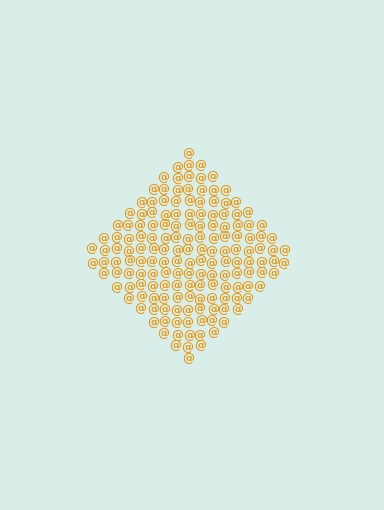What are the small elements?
The small elements are at signs.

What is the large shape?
The large shape is a diamond.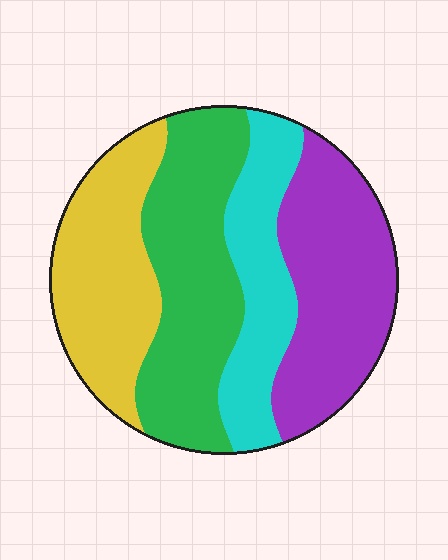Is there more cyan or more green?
Green.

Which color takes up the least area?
Cyan, at roughly 20%.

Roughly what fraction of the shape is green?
Green takes up between a quarter and a half of the shape.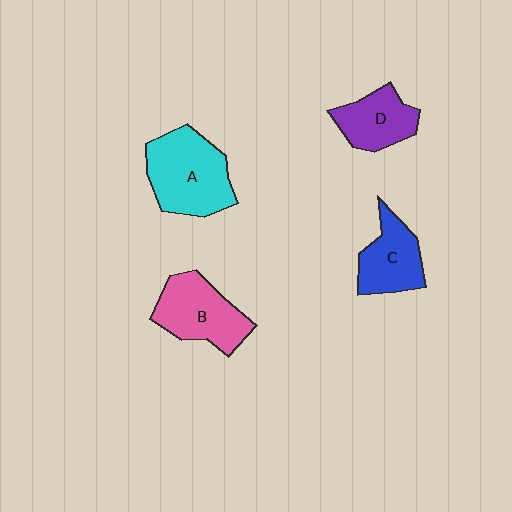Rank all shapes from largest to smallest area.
From largest to smallest: A (cyan), B (pink), C (blue), D (purple).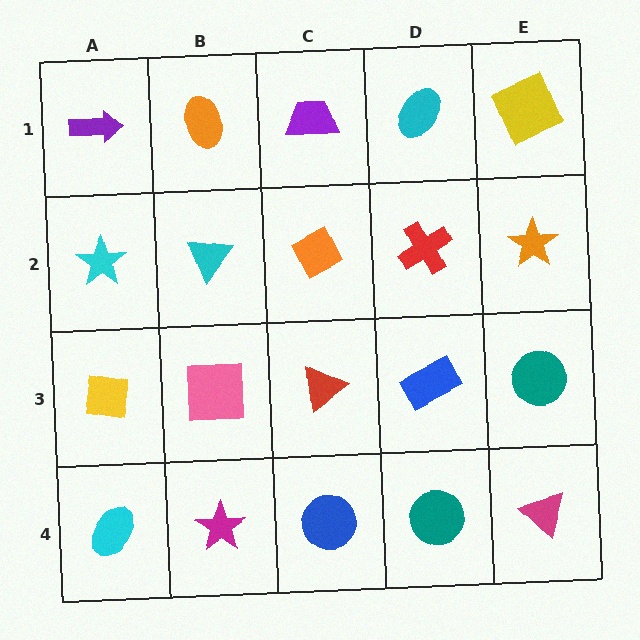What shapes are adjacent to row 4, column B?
A pink square (row 3, column B), a cyan ellipse (row 4, column A), a blue circle (row 4, column C).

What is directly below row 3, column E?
A magenta triangle.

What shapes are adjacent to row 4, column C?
A red triangle (row 3, column C), a magenta star (row 4, column B), a teal circle (row 4, column D).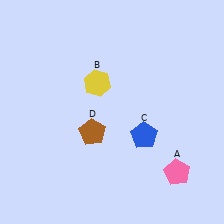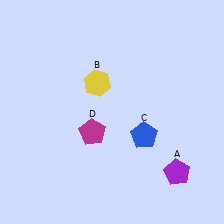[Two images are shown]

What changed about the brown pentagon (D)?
In Image 1, D is brown. In Image 2, it changed to magenta.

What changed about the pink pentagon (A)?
In Image 1, A is pink. In Image 2, it changed to purple.